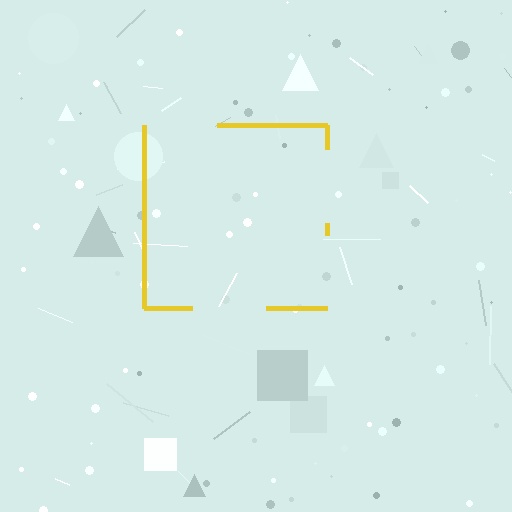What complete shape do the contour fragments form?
The contour fragments form a square.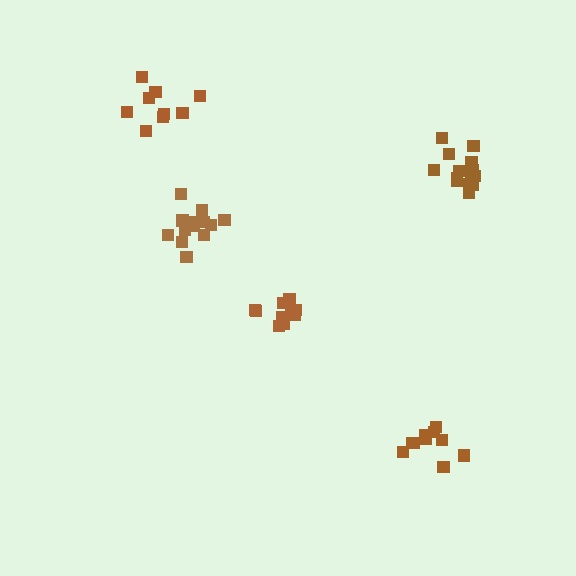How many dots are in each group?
Group 1: 10 dots, Group 2: 10 dots, Group 3: 14 dots, Group 4: 9 dots, Group 5: 13 dots (56 total).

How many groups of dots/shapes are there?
There are 5 groups.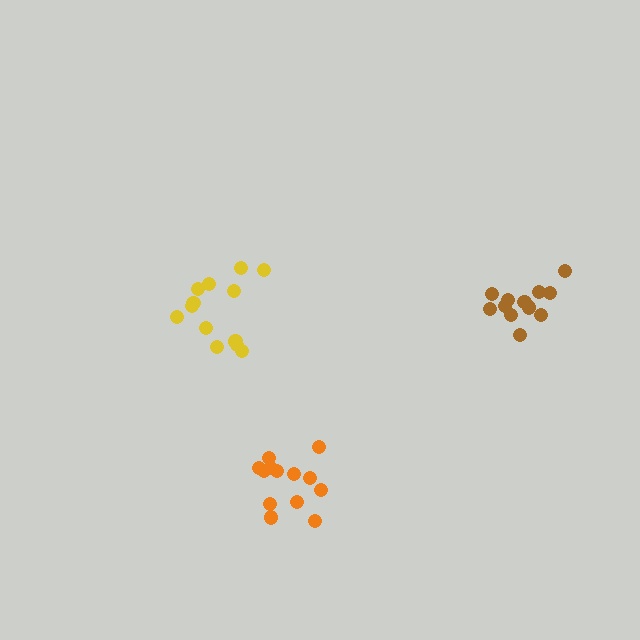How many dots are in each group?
Group 1: 13 dots, Group 2: 12 dots, Group 3: 13 dots (38 total).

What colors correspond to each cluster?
The clusters are colored: orange, brown, yellow.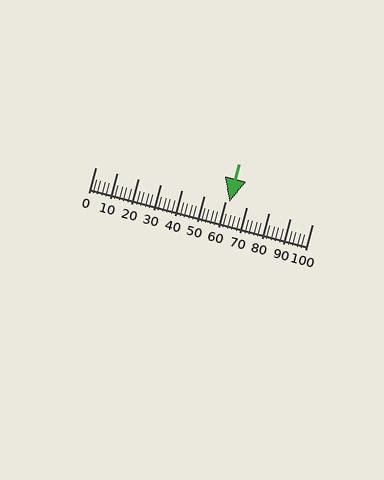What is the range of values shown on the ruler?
The ruler shows values from 0 to 100.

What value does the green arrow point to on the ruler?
The green arrow points to approximately 62.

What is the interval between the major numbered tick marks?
The major tick marks are spaced 10 units apart.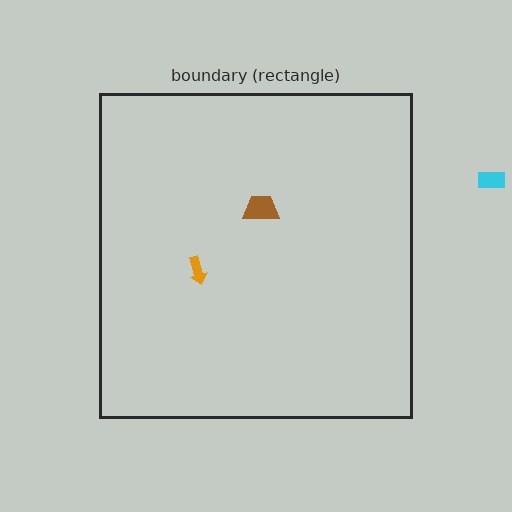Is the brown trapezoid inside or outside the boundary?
Inside.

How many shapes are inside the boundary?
2 inside, 1 outside.